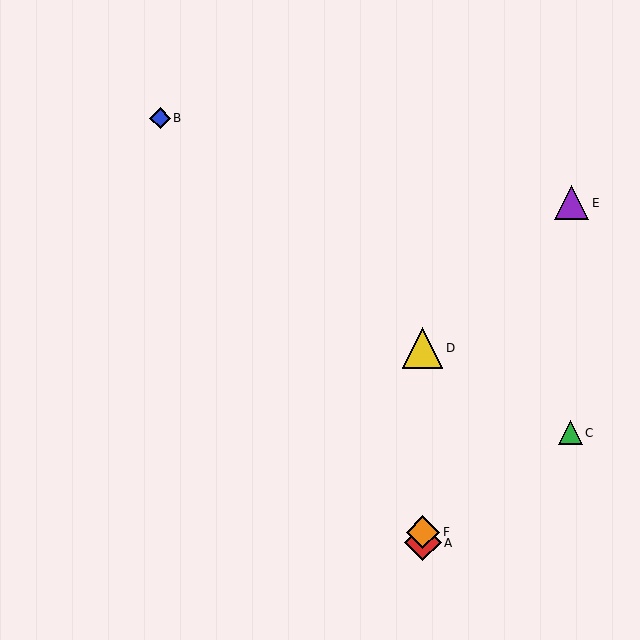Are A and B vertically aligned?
No, A is at x≈423 and B is at x≈160.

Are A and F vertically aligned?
Yes, both are at x≈423.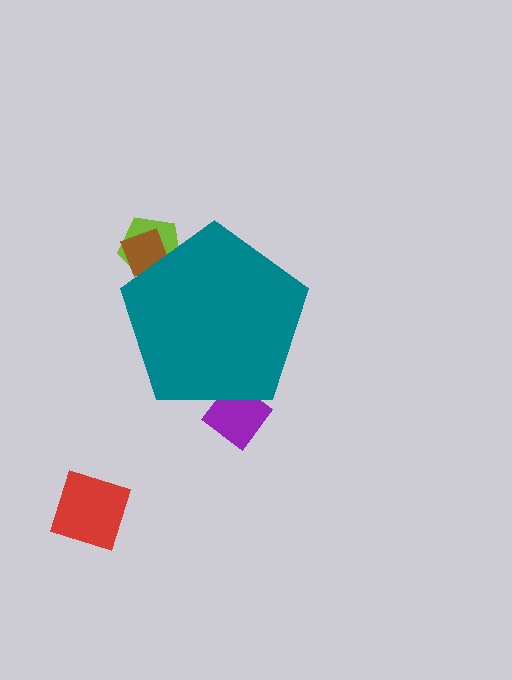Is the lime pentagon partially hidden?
Yes, the lime pentagon is partially hidden behind the teal pentagon.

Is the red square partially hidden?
No, the red square is fully visible.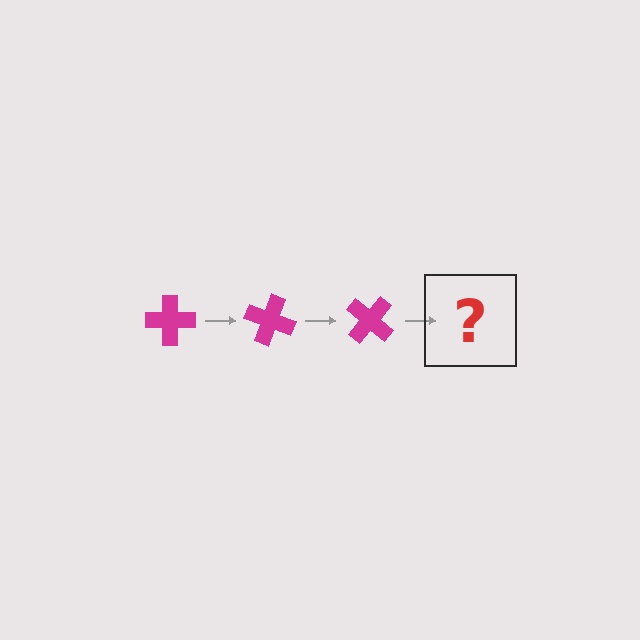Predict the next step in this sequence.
The next step is a magenta cross rotated 60 degrees.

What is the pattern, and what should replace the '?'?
The pattern is that the cross rotates 20 degrees each step. The '?' should be a magenta cross rotated 60 degrees.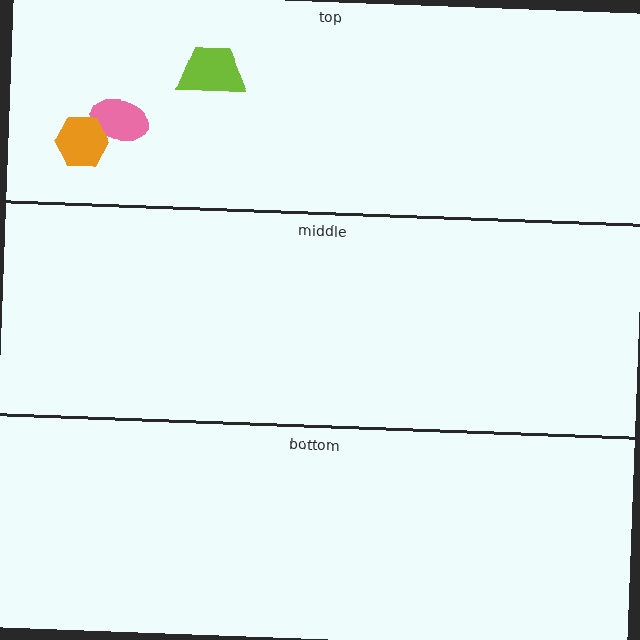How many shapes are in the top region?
3.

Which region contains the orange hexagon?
The top region.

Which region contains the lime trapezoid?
The top region.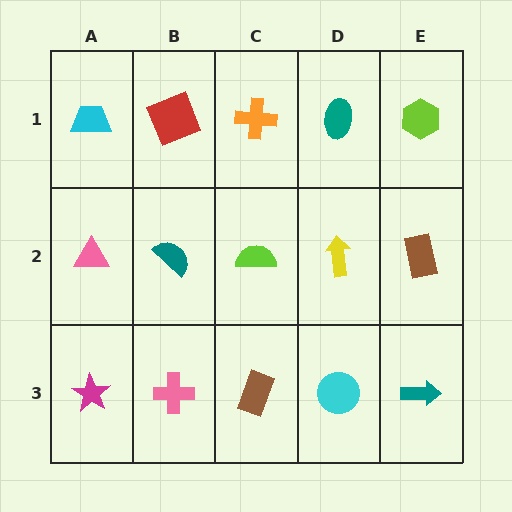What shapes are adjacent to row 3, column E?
A brown rectangle (row 2, column E), a cyan circle (row 3, column D).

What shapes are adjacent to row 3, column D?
A yellow arrow (row 2, column D), a brown rectangle (row 3, column C), a teal arrow (row 3, column E).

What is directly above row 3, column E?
A brown rectangle.